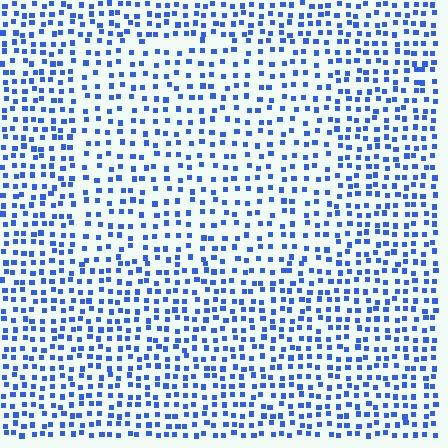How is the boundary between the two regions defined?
The boundary is defined by a change in element density (approximately 1.5x ratio). All elements are the same color, size, and shape.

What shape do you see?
I see a rectangle.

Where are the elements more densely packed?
The elements are more densely packed outside the rectangle boundary.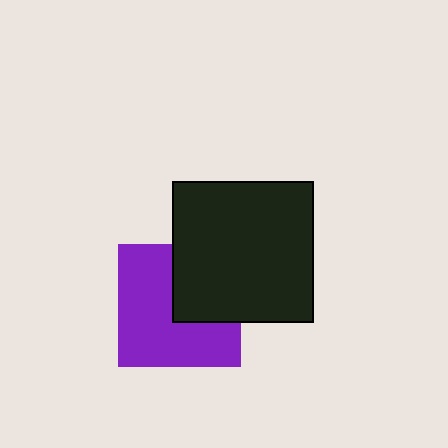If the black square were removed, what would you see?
You would see the complete purple square.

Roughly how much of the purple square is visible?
About half of it is visible (roughly 64%).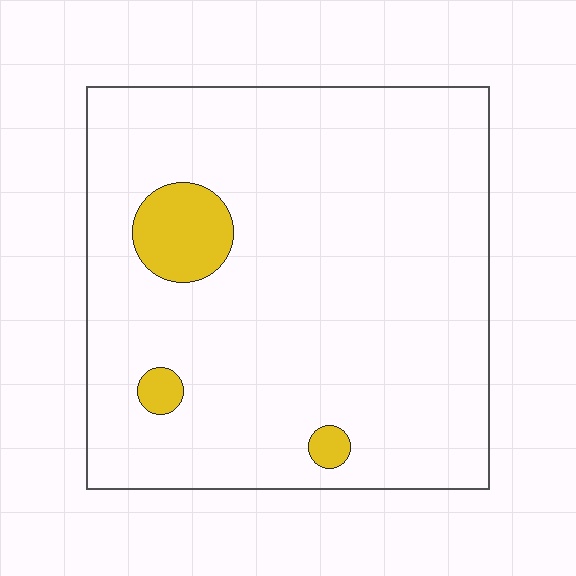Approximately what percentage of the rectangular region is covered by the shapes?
Approximately 5%.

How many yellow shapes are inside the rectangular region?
3.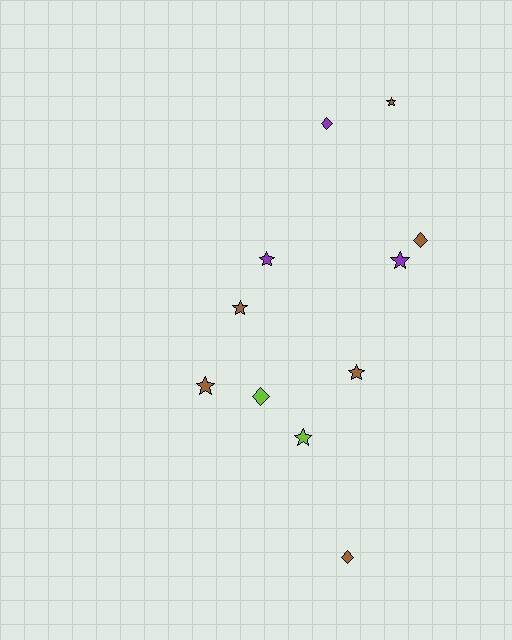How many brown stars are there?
There are 4 brown stars.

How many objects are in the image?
There are 11 objects.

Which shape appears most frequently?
Star, with 7 objects.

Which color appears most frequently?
Brown, with 6 objects.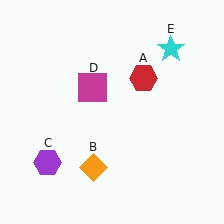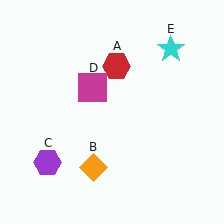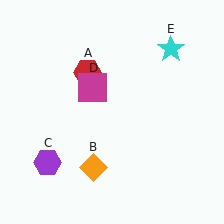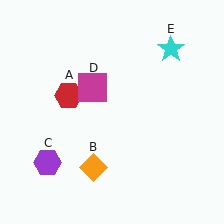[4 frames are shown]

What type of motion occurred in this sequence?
The red hexagon (object A) rotated counterclockwise around the center of the scene.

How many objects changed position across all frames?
1 object changed position: red hexagon (object A).